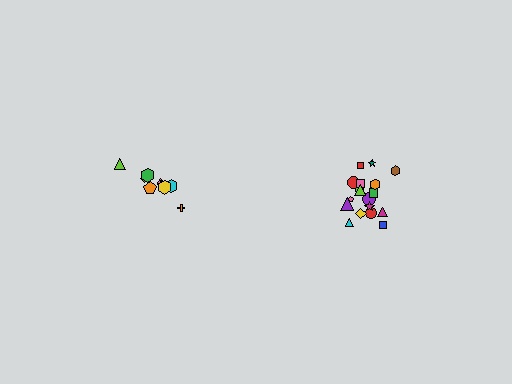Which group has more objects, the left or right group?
The right group.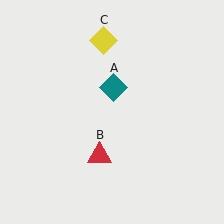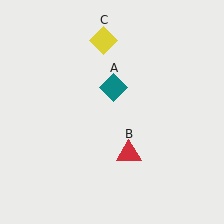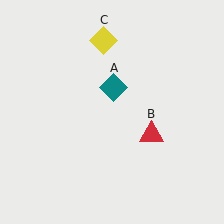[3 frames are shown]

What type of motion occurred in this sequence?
The red triangle (object B) rotated counterclockwise around the center of the scene.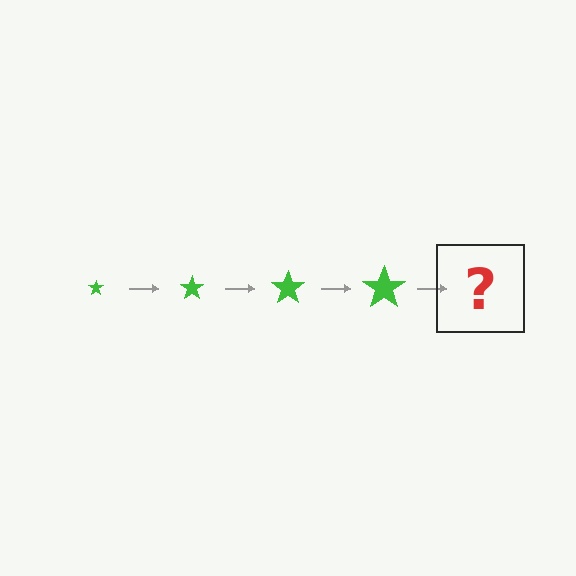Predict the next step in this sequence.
The next step is a green star, larger than the previous one.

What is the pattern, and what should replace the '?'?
The pattern is that the star gets progressively larger each step. The '?' should be a green star, larger than the previous one.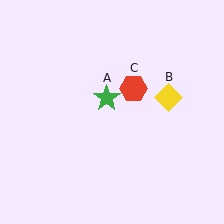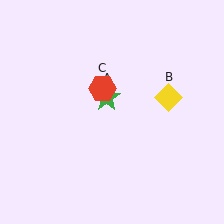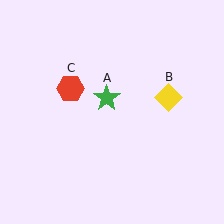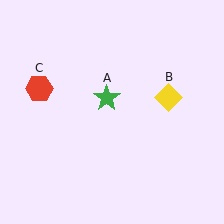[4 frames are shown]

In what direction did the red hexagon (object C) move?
The red hexagon (object C) moved left.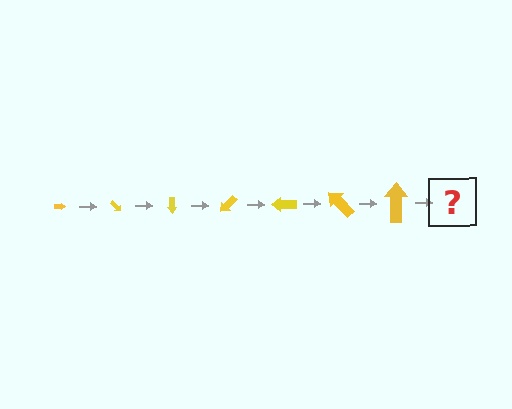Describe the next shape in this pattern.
It should be an arrow, larger than the previous one and rotated 315 degrees from the start.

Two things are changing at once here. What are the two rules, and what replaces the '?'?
The two rules are that the arrow grows larger each step and it rotates 45 degrees each step. The '?' should be an arrow, larger than the previous one and rotated 315 degrees from the start.